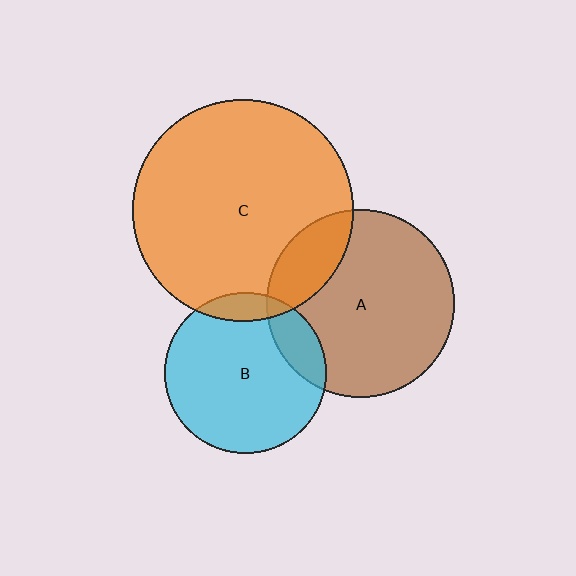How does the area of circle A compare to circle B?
Approximately 1.3 times.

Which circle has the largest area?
Circle C (orange).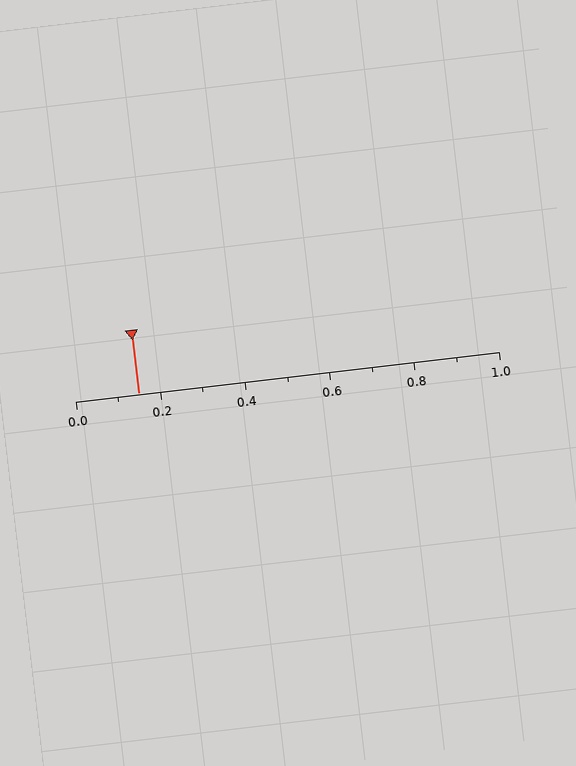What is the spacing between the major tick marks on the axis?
The major ticks are spaced 0.2 apart.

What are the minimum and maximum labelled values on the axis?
The axis runs from 0.0 to 1.0.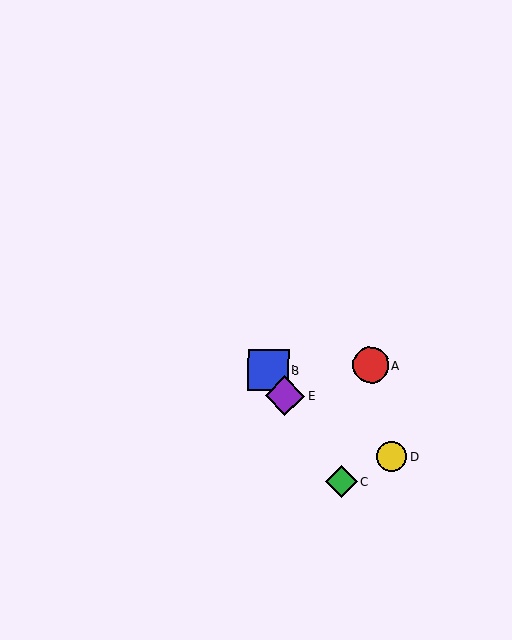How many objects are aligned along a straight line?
3 objects (B, C, E) are aligned along a straight line.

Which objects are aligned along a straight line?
Objects B, C, E are aligned along a straight line.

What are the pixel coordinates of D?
Object D is at (392, 456).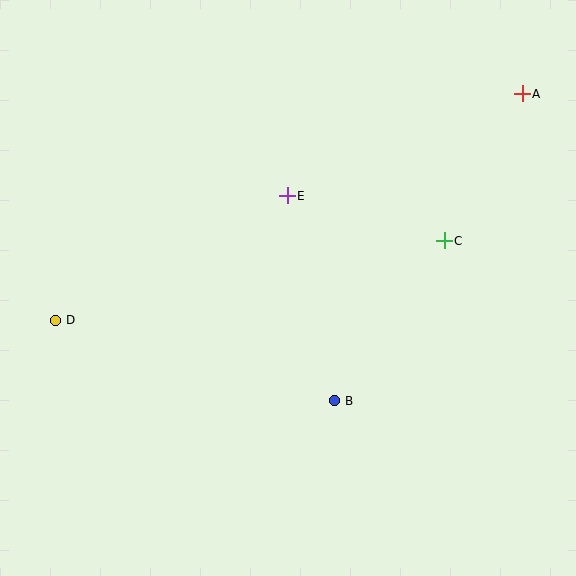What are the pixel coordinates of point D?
Point D is at (56, 320).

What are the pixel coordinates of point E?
Point E is at (287, 196).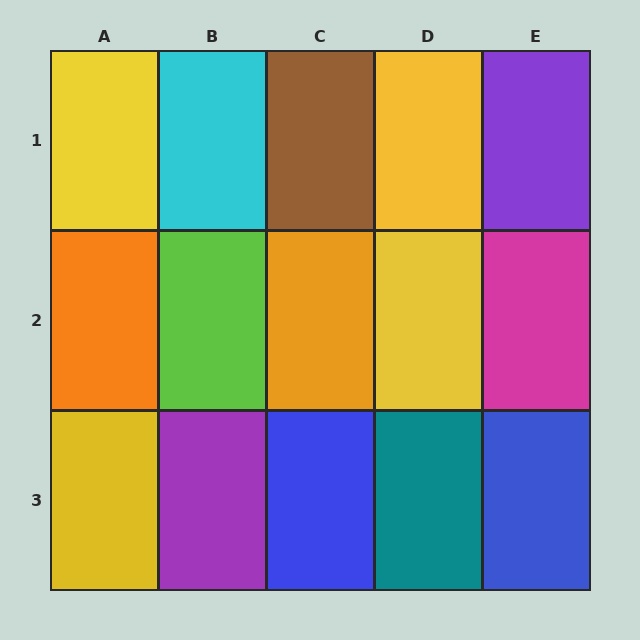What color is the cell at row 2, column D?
Yellow.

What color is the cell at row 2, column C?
Orange.